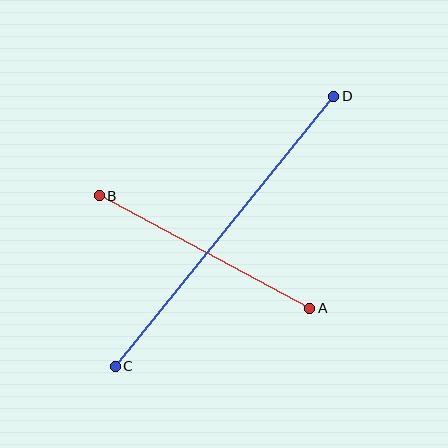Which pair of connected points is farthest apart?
Points C and D are farthest apart.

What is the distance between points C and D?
The distance is approximately 347 pixels.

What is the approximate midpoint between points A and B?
The midpoint is at approximately (205, 252) pixels.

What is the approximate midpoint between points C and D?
The midpoint is at approximately (225, 231) pixels.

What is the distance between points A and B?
The distance is approximately 238 pixels.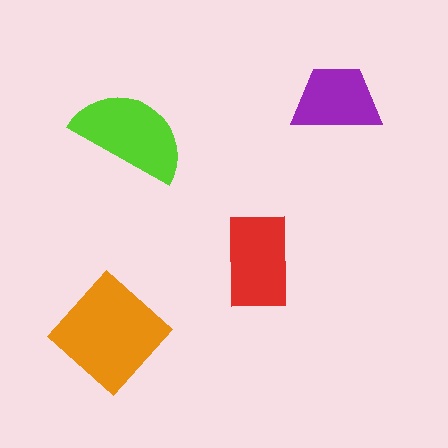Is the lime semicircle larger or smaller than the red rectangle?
Larger.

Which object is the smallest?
The purple trapezoid.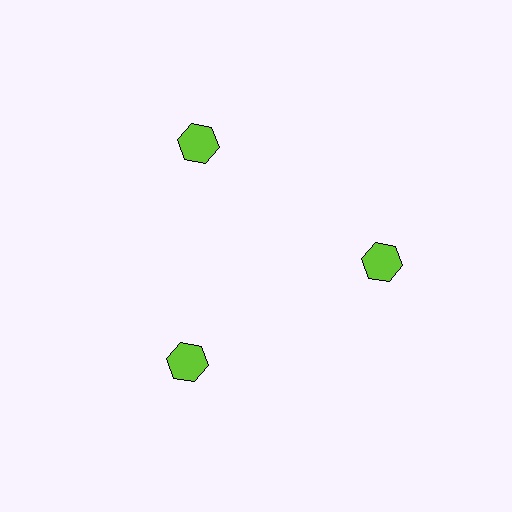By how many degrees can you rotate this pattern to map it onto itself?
The pattern maps onto itself every 120 degrees of rotation.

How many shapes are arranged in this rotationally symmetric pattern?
There are 3 shapes, arranged in 3 groups of 1.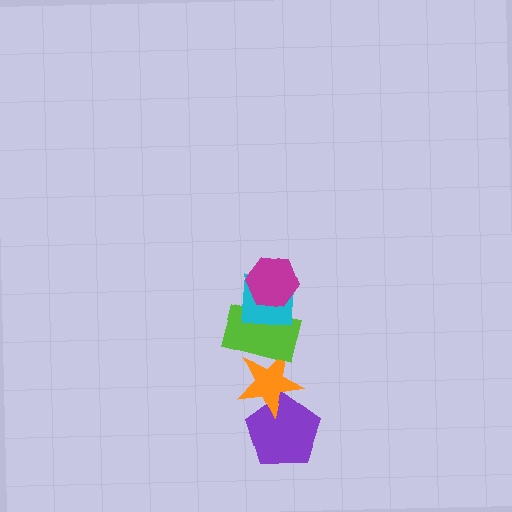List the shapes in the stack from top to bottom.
From top to bottom: the magenta hexagon, the cyan square, the lime rectangle, the orange star, the purple pentagon.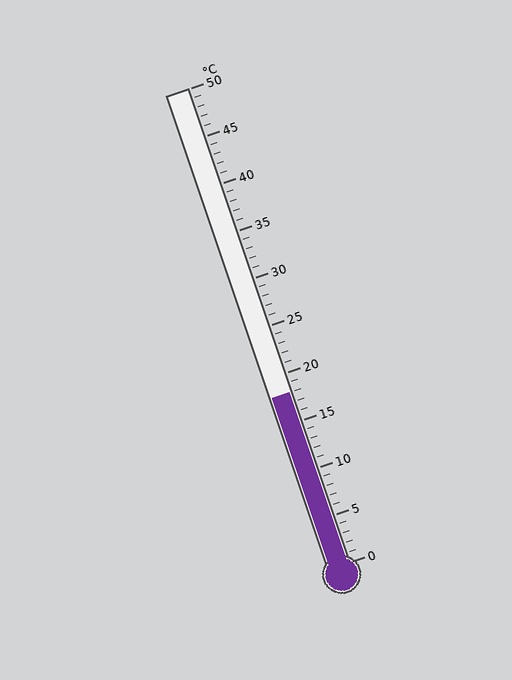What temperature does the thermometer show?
The thermometer shows approximately 18°C.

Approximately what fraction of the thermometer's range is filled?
The thermometer is filled to approximately 35% of its range.